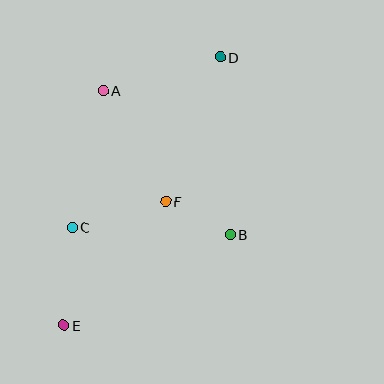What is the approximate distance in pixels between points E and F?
The distance between E and F is approximately 160 pixels.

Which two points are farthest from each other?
Points D and E are farthest from each other.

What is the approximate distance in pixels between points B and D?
The distance between B and D is approximately 177 pixels.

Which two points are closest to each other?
Points B and F are closest to each other.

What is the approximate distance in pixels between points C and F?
The distance between C and F is approximately 97 pixels.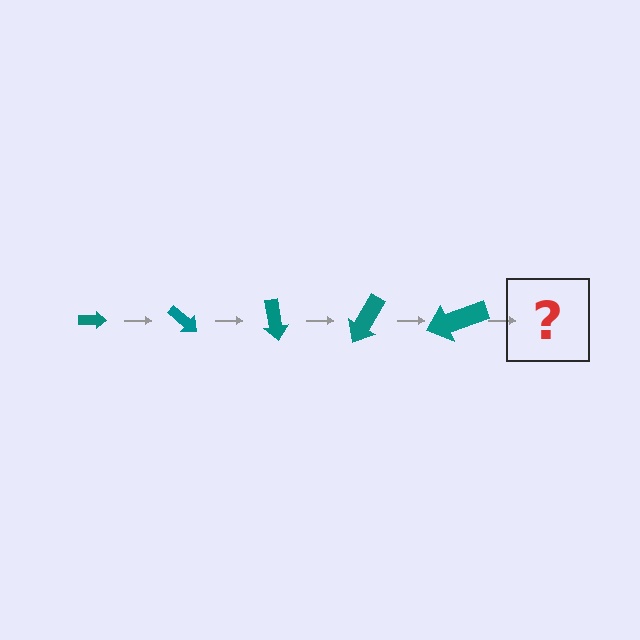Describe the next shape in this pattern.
It should be an arrow, larger than the previous one and rotated 200 degrees from the start.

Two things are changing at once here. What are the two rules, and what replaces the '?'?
The two rules are that the arrow grows larger each step and it rotates 40 degrees each step. The '?' should be an arrow, larger than the previous one and rotated 200 degrees from the start.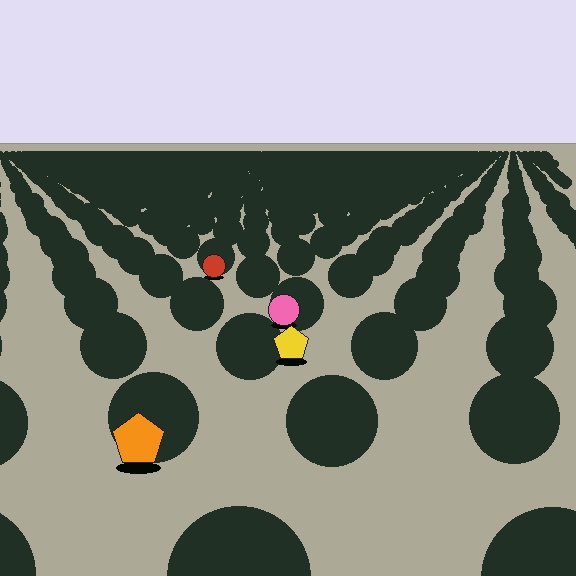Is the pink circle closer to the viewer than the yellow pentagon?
No. The yellow pentagon is closer — you can tell from the texture gradient: the ground texture is coarser near it.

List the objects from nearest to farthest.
From nearest to farthest: the orange pentagon, the yellow pentagon, the pink circle, the red circle.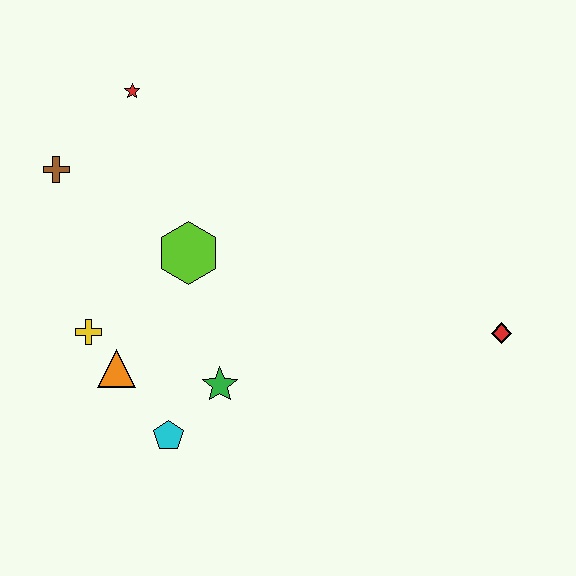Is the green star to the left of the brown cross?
No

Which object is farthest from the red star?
The red diamond is farthest from the red star.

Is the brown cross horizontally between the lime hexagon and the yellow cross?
No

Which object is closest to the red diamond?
The green star is closest to the red diamond.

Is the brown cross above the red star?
No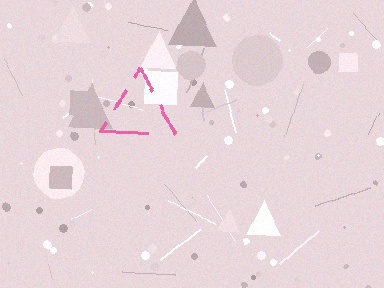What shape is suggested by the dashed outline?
The dashed outline suggests a triangle.